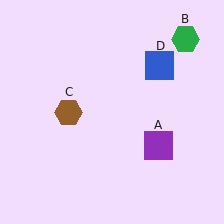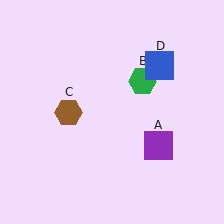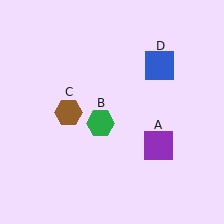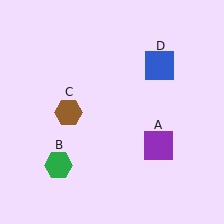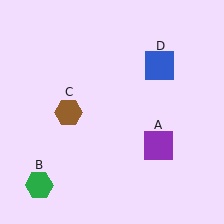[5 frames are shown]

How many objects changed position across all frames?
1 object changed position: green hexagon (object B).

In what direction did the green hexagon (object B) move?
The green hexagon (object B) moved down and to the left.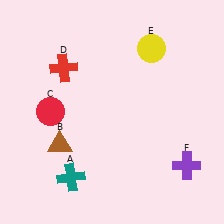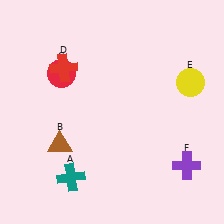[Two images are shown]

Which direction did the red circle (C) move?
The red circle (C) moved up.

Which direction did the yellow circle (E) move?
The yellow circle (E) moved right.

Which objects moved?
The objects that moved are: the red circle (C), the yellow circle (E).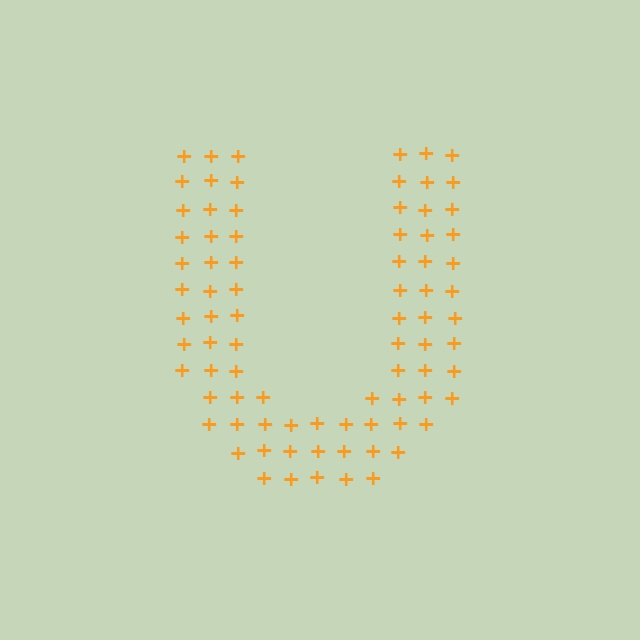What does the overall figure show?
The overall figure shows the letter U.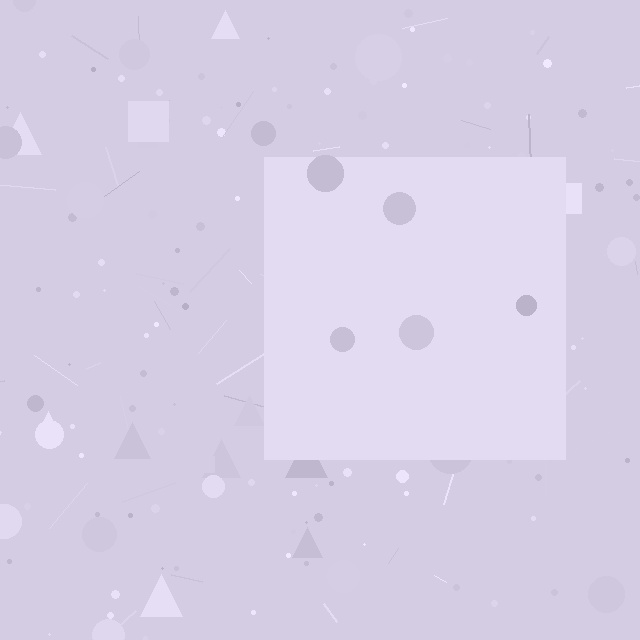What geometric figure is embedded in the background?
A square is embedded in the background.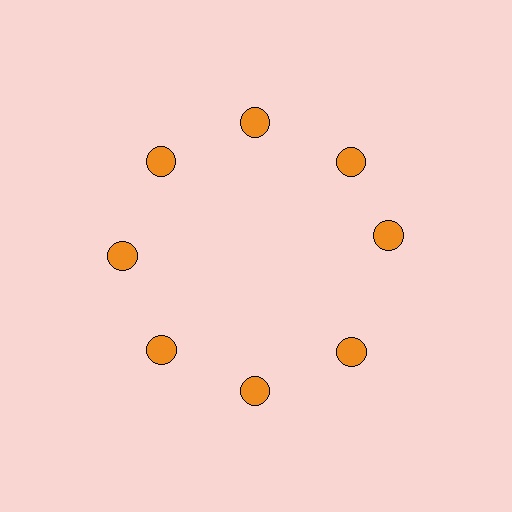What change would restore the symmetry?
The symmetry would be restored by rotating it back into even spacing with its neighbors so that all 8 circles sit at equal angles and equal distance from the center.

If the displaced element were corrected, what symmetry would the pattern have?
It would have 8-fold rotational symmetry — the pattern would map onto itself every 45 degrees.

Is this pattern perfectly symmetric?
No. The 8 orange circles are arranged in a ring, but one element near the 3 o'clock position is rotated out of alignment along the ring, breaking the 8-fold rotational symmetry.